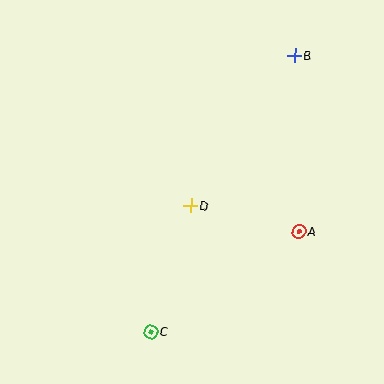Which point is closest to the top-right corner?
Point B is closest to the top-right corner.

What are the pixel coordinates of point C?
Point C is at (151, 332).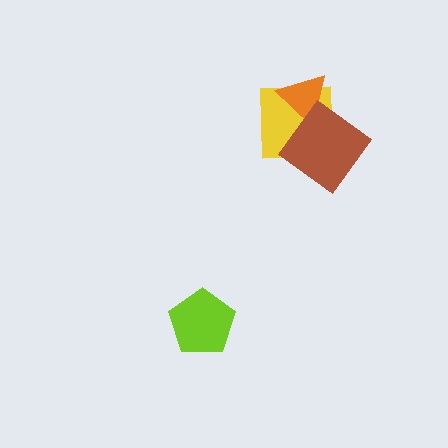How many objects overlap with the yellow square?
2 objects overlap with the yellow square.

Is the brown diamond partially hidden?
No, no other shape covers it.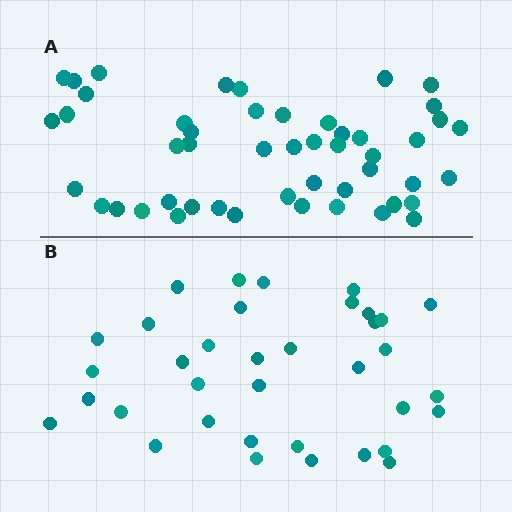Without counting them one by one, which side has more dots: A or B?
Region A (the top region) has more dots.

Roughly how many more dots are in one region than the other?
Region A has approximately 15 more dots than region B.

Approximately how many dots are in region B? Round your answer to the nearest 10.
About 40 dots. (The exact count is 36, which rounds to 40.)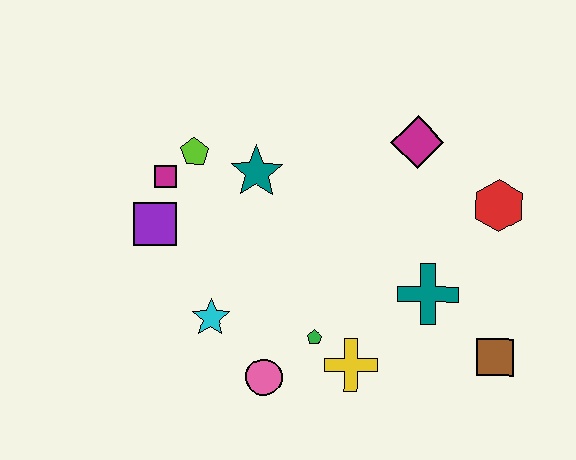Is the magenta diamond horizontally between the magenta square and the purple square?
No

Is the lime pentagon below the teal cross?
No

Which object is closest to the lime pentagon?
The magenta square is closest to the lime pentagon.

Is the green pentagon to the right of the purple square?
Yes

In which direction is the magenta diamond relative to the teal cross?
The magenta diamond is above the teal cross.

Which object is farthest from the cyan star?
The red hexagon is farthest from the cyan star.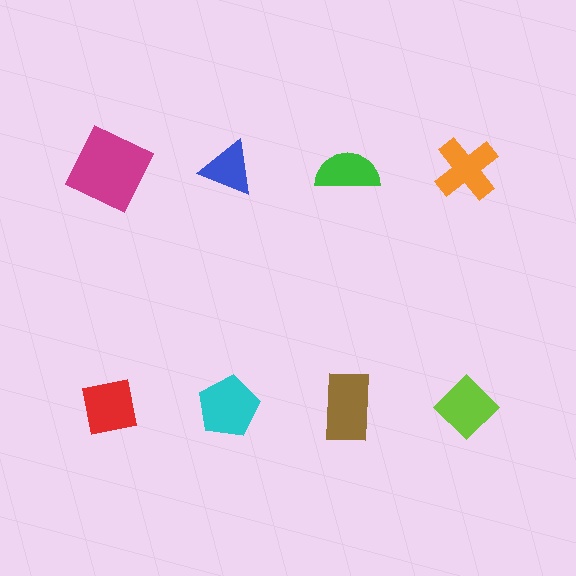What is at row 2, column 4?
A lime diamond.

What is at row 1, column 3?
A green semicircle.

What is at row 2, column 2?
A cyan pentagon.